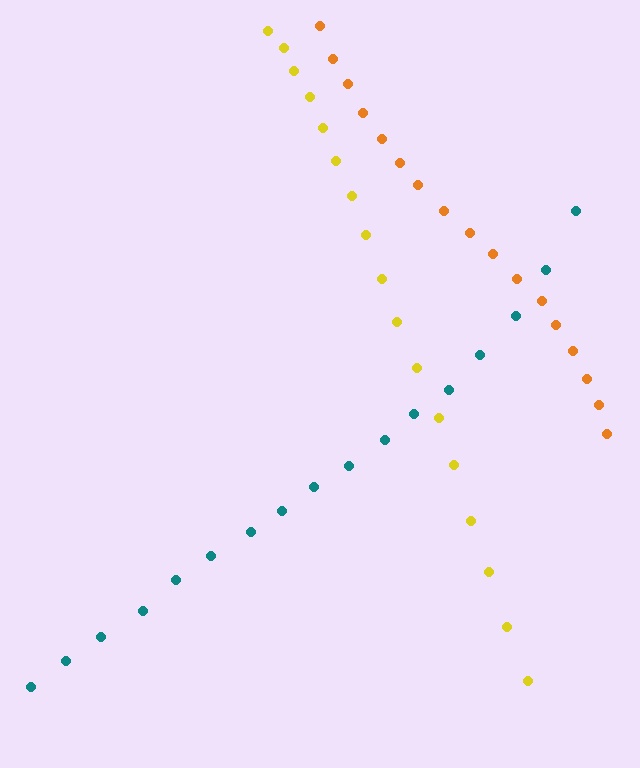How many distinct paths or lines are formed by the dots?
There are 3 distinct paths.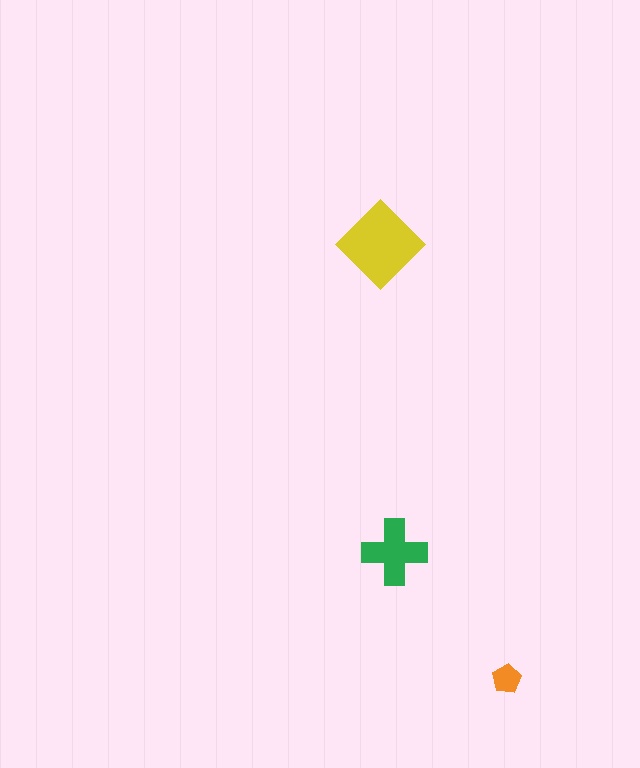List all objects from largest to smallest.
The yellow diamond, the green cross, the orange pentagon.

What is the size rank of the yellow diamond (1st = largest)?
1st.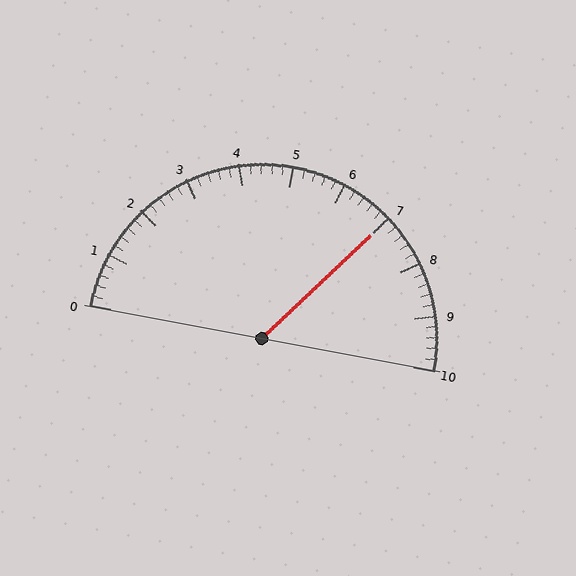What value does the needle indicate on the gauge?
The needle indicates approximately 7.0.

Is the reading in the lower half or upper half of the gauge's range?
The reading is in the upper half of the range (0 to 10).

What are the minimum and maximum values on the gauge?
The gauge ranges from 0 to 10.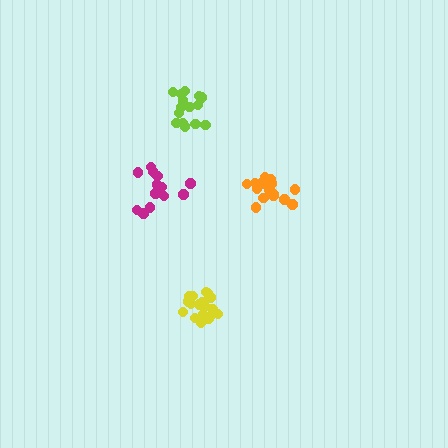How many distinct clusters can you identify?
There are 4 distinct clusters.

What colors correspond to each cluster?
The clusters are colored: yellow, magenta, orange, lime.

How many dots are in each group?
Group 1: 18 dots, Group 2: 13 dots, Group 3: 17 dots, Group 4: 15 dots (63 total).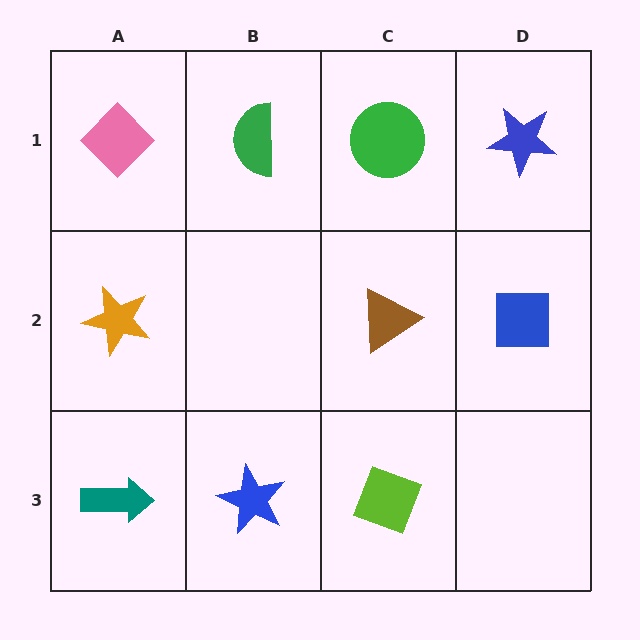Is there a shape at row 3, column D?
No, that cell is empty.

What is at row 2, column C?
A brown triangle.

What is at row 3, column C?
A lime diamond.